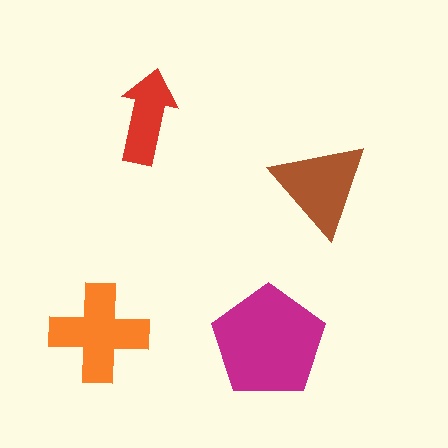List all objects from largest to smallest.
The magenta pentagon, the orange cross, the brown triangle, the red arrow.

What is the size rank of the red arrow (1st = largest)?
4th.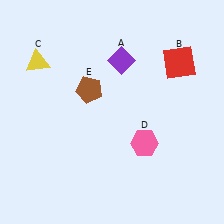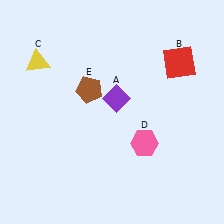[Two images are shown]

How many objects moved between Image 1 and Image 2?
1 object moved between the two images.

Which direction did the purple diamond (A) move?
The purple diamond (A) moved down.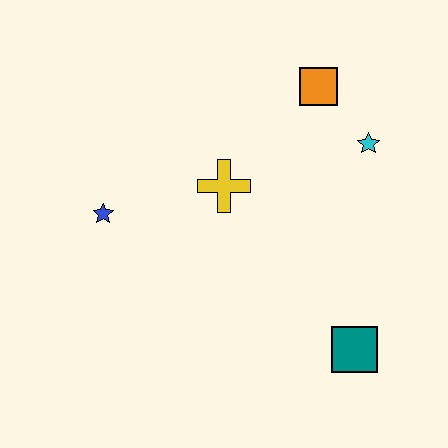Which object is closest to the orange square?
The cyan star is closest to the orange square.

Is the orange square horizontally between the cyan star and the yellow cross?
Yes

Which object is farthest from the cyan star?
The blue star is farthest from the cyan star.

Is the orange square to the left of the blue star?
No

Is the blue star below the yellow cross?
Yes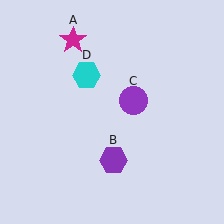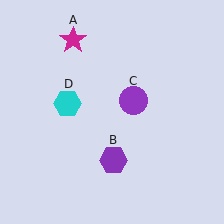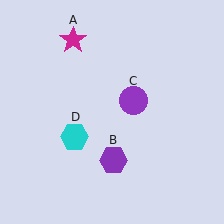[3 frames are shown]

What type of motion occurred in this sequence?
The cyan hexagon (object D) rotated counterclockwise around the center of the scene.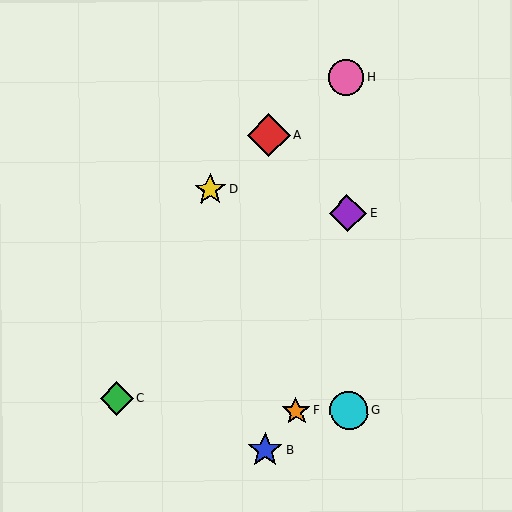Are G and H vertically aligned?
Yes, both are at x≈349.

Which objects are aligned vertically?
Objects E, G, H are aligned vertically.